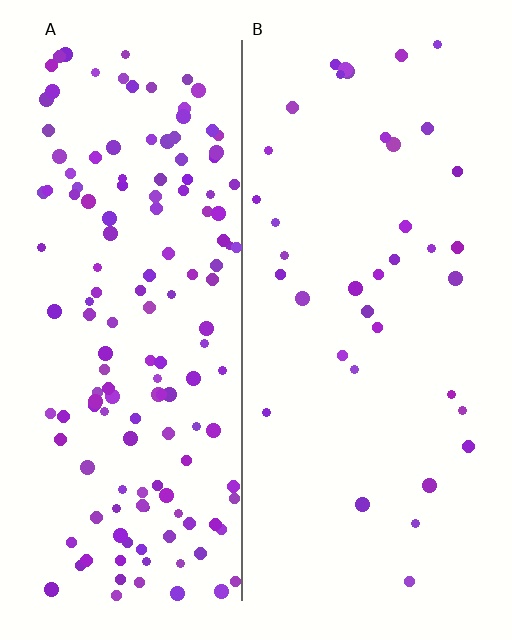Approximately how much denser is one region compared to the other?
Approximately 3.9× — region A over region B.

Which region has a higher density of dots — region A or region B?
A (the left).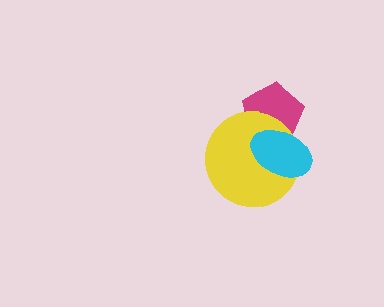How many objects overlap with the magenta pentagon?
2 objects overlap with the magenta pentagon.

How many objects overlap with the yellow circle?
2 objects overlap with the yellow circle.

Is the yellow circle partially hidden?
Yes, it is partially covered by another shape.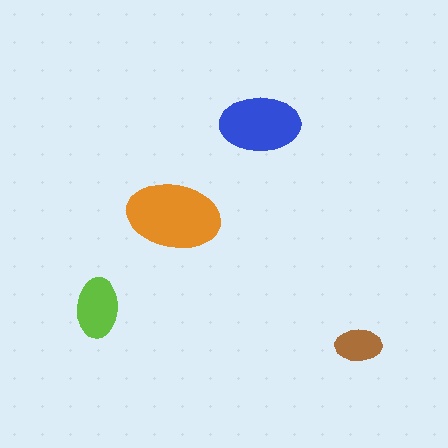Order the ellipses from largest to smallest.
the orange one, the blue one, the lime one, the brown one.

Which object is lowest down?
The brown ellipse is bottommost.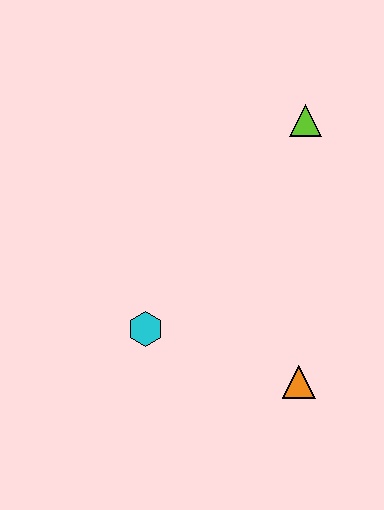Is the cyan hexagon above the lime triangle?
No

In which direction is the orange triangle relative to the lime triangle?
The orange triangle is below the lime triangle.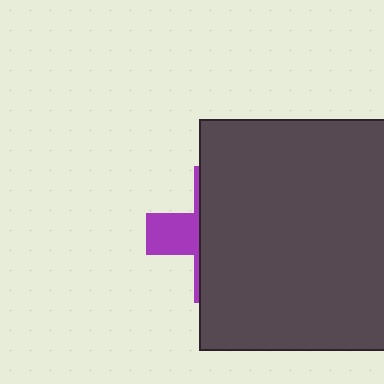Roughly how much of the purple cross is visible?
A small part of it is visible (roughly 29%).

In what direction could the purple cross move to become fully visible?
The purple cross could move left. That would shift it out from behind the dark gray rectangle entirely.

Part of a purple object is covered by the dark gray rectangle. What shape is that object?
It is a cross.